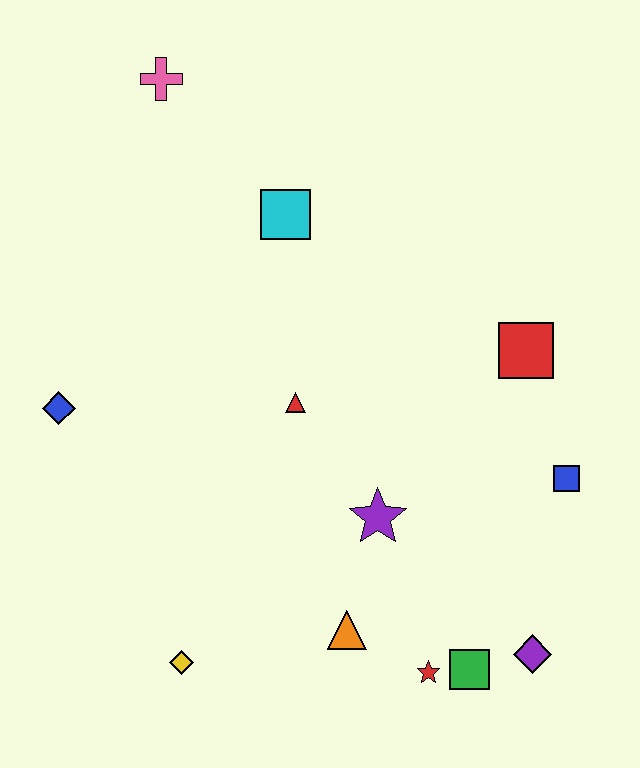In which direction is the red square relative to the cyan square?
The red square is to the right of the cyan square.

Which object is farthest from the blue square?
The pink cross is farthest from the blue square.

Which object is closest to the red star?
The green square is closest to the red star.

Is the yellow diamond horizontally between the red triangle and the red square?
No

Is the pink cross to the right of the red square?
No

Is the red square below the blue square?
No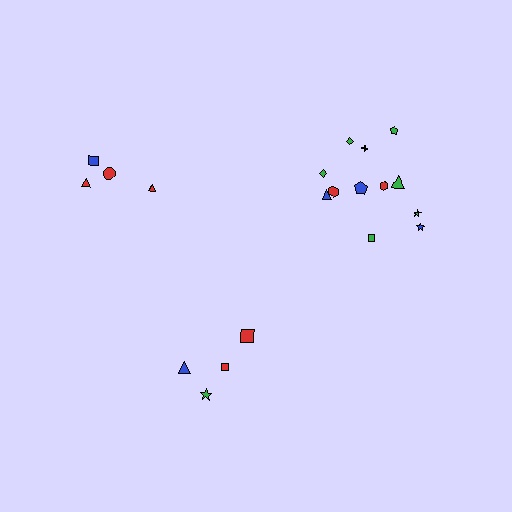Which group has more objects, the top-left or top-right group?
The top-right group.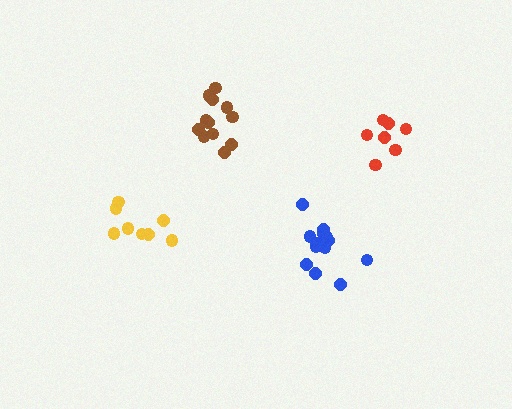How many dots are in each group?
Group 1: 13 dots, Group 2: 7 dots, Group 3: 12 dots, Group 4: 8 dots (40 total).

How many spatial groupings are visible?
There are 4 spatial groupings.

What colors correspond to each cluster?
The clusters are colored: blue, red, brown, yellow.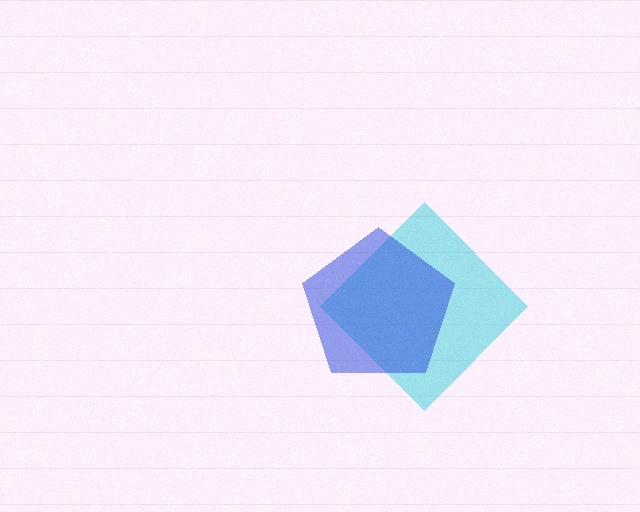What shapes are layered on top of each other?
The layered shapes are: a cyan diamond, a blue pentagon.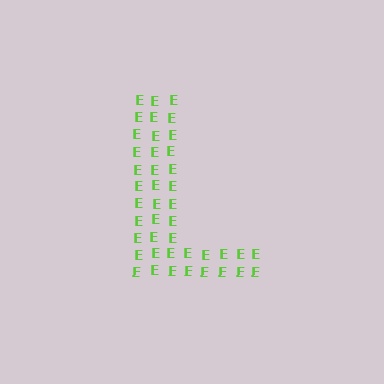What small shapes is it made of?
It is made of small letter E's.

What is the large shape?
The large shape is the letter L.